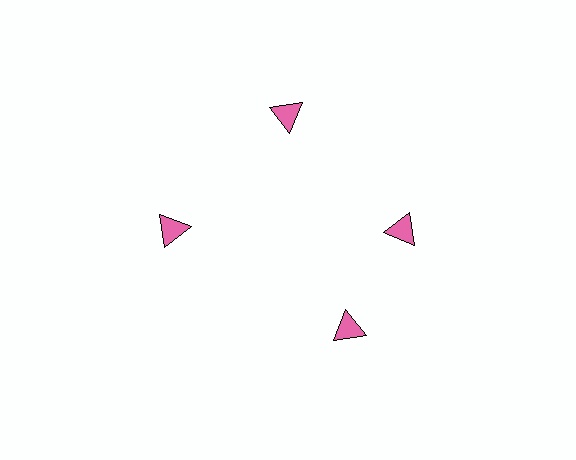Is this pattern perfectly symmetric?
No. The 4 pink triangles are arranged in a ring, but one element near the 6 o'clock position is rotated out of alignment along the ring, breaking the 4-fold rotational symmetry.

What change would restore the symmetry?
The symmetry would be restored by rotating it back into even spacing with its neighbors so that all 4 triangles sit at equal angles and equal distance from the center.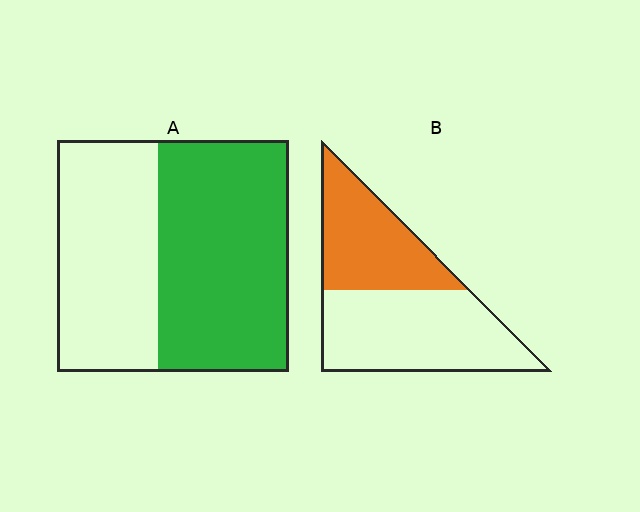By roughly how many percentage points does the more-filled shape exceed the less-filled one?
By roughly 15 percentage points (A over B).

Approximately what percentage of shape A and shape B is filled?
A is approximately 55% and B is approximately 40%.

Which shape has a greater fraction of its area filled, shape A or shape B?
Shape A.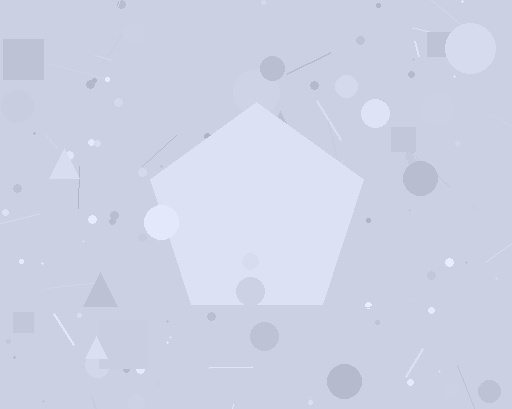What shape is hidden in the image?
A pentagon is hidden in the image.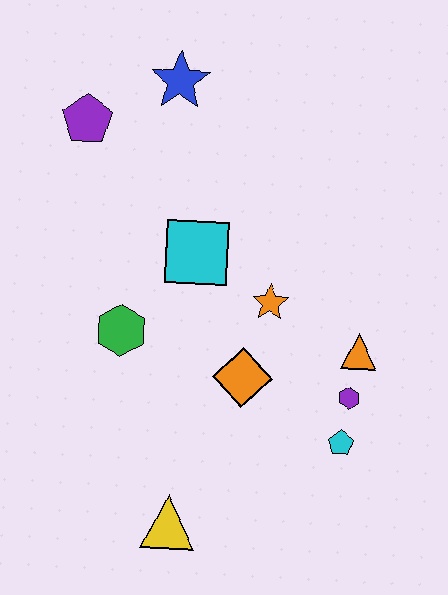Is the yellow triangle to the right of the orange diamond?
No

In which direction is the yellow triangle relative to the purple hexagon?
The yellow triangle is to the left of the purple hexagon.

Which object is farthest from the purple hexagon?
The purple pentagon is farthest from the purple hexagon.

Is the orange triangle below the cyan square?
Yes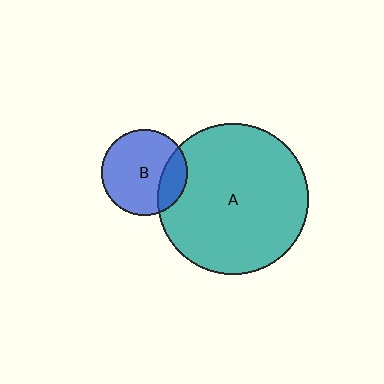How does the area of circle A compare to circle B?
Approximately 3.1 times.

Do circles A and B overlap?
Yes.